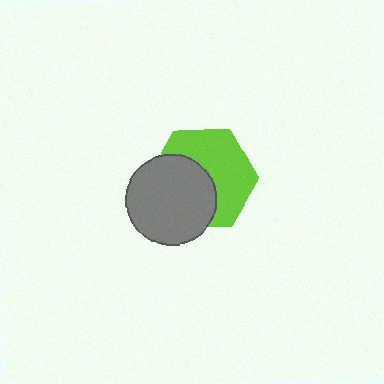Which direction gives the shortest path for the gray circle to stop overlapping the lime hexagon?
Moving toward the lower-left gives the shortest separation.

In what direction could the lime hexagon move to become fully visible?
The lime hexagon could move toward the upper-right. That would shift it out from behind the gray circle entirely.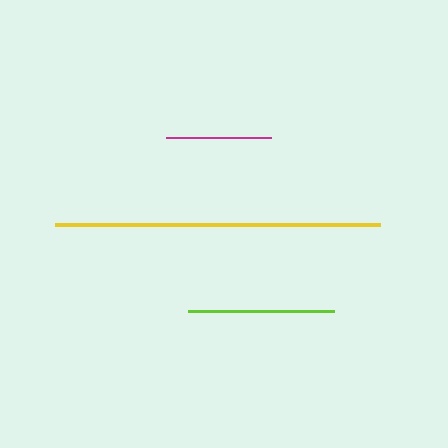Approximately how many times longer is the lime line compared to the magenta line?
The lime line is approximately 1.4 times the length of the magenta line.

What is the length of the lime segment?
The lime segment is approximately 146 pixels long.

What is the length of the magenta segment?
The magenta segment is approximately 106 pixels long.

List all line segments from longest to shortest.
From longest to shortest: yellow, lime, magenta.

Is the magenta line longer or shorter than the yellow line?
The yellow line is longer than the magenta line.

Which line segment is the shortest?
The magenta line is the shortest at approximately 106 pixels.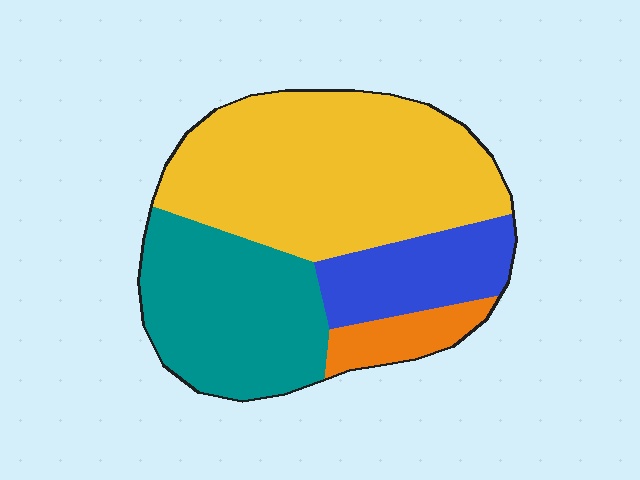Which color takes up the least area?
Orange, at roughly 10%.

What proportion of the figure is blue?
Blue covers 15% of the figure.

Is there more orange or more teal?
Teal.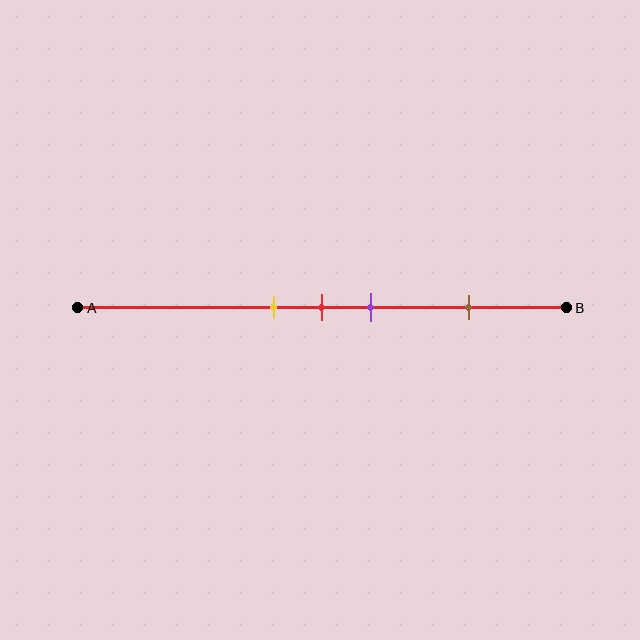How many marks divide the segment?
There are 4 marks dividing the segment.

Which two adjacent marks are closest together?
The yellow and red marks are the closest adjacent pair.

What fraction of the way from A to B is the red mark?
The red mark is approximately 50% (0.5) of the way from A to B.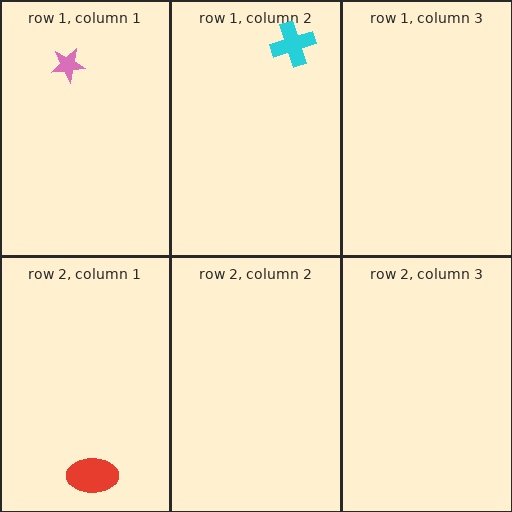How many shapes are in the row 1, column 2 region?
1.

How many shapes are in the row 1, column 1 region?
1.